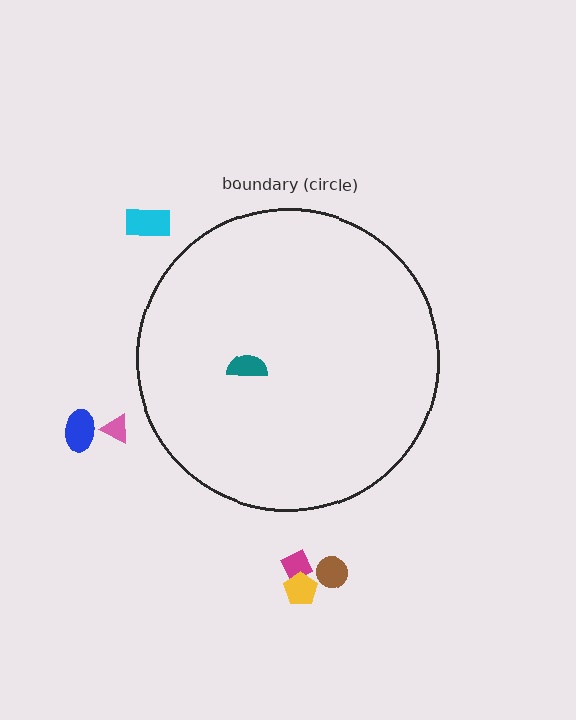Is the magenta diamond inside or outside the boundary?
Outside.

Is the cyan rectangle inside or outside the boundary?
Outside.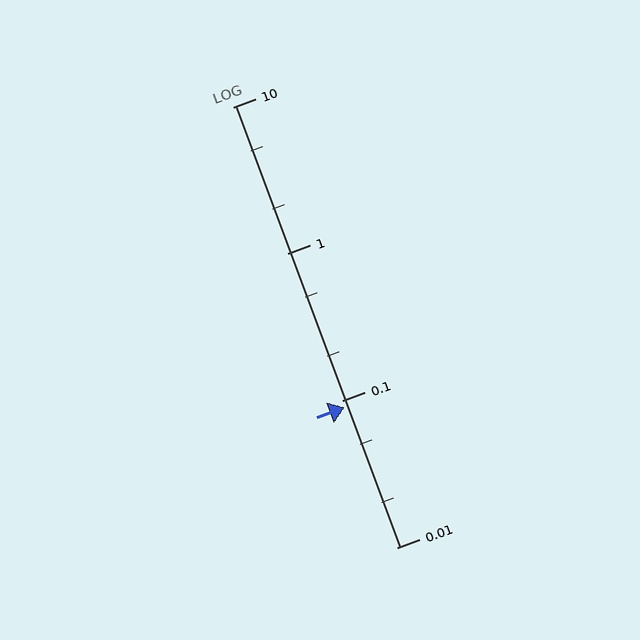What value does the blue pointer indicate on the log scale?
The pointer indicates approximately 0.09.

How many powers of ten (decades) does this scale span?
The scale spans 3 decades, from 0.01 to 10.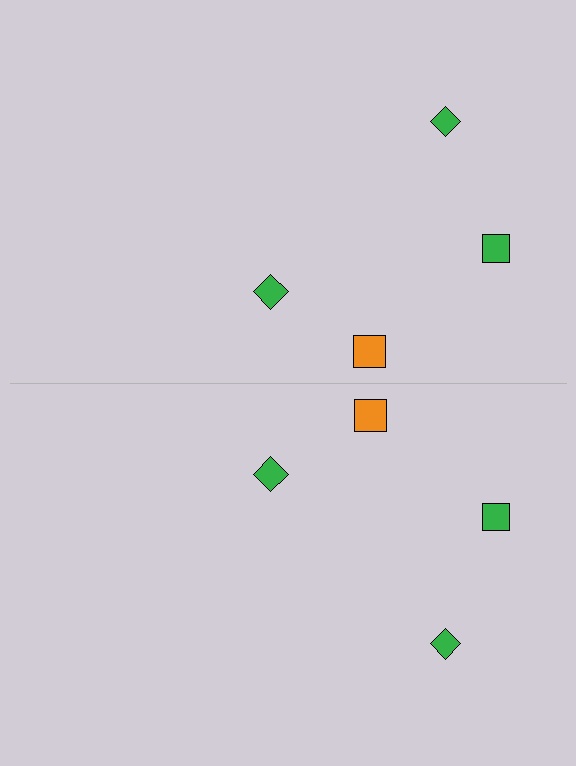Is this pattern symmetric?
Yes, this pattern has bilateral (reflection) symmetry.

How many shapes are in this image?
There are 8 shapes in this image.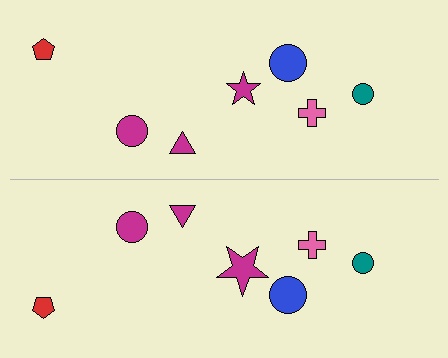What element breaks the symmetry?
The magenta star on the bottom side has a different size than its mirror counterpart.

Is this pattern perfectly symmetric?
No, the pattern is not perfectly symmetric. The magenta star on the bottom side has a different size than its mirror counterpart.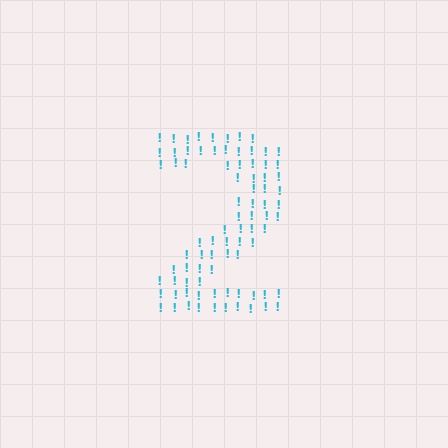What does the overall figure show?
The overall figure shows the digit 2.